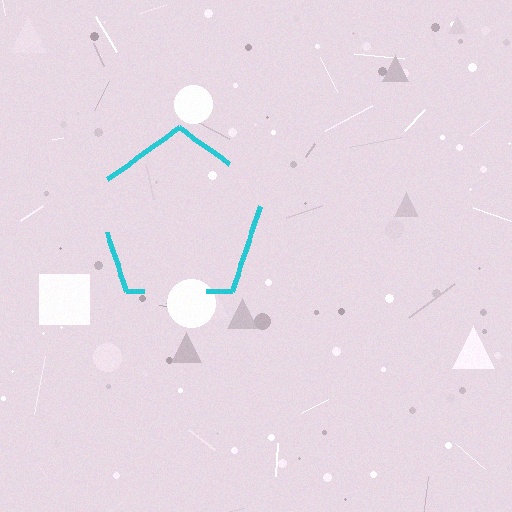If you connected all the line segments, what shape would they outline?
They would outline a pentagon.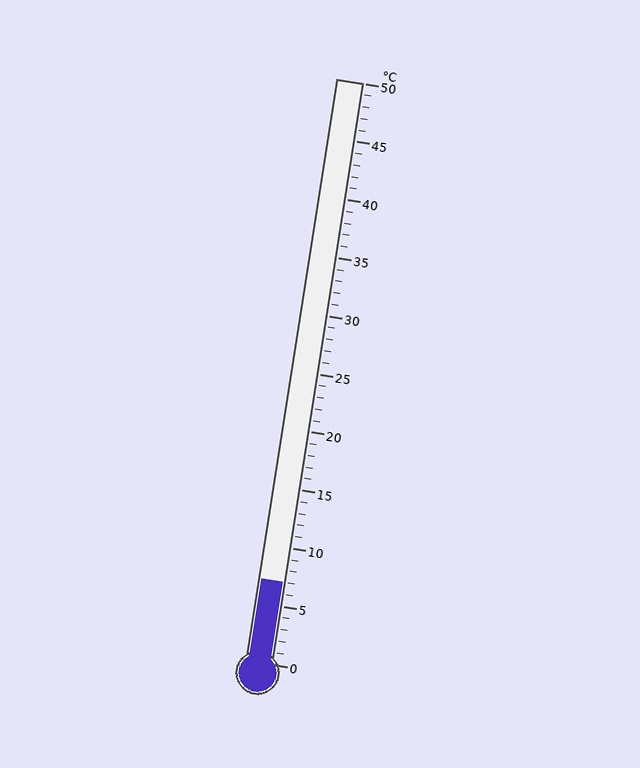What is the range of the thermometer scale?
The thermometer scale ranges from 0°C to 50°C.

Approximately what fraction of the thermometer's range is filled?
The thermometer is filled to approximately 15% of its range.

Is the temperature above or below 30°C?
The temperature is below 30°C.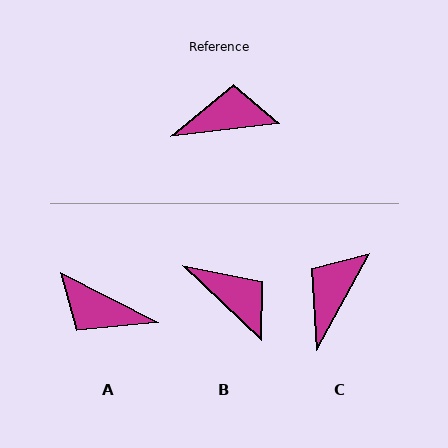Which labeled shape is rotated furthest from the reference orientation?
A, about 147 degrees away.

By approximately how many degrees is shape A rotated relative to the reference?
Approximately 147 degrees counter-clockwise.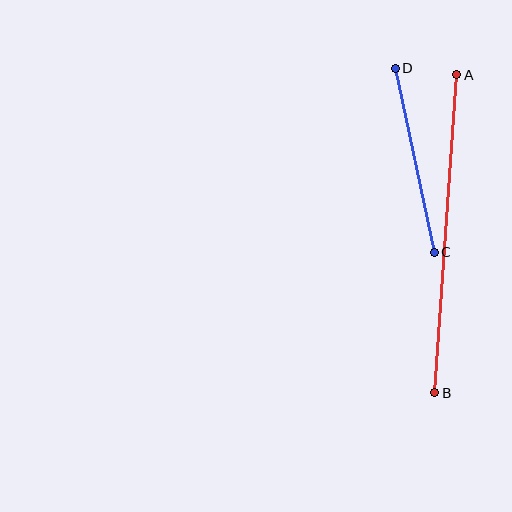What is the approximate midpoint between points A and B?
The midpoint is at approximately (446, 234) pixels.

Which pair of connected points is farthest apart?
Points A and B are farthest apart.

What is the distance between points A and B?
The distance is approximately 319 pixels.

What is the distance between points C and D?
The distance is approximately 188 pixels.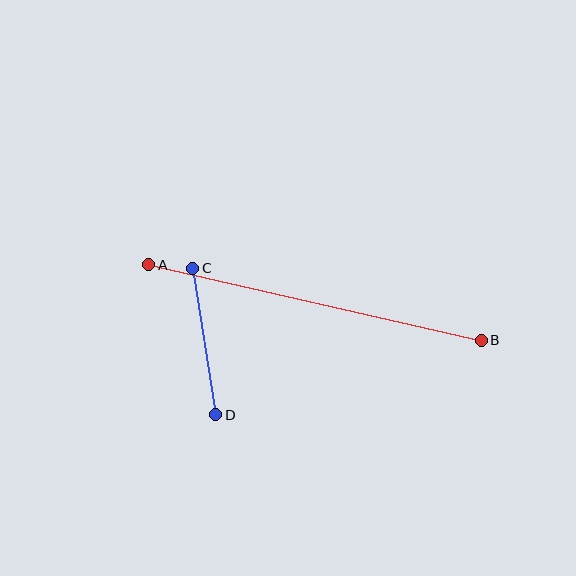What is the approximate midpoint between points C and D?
The midpoint is at approximately (204, 341) pixels.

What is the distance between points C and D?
The distance is approximately 149 pixels.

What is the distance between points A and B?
The distance is approximately 341 pixels.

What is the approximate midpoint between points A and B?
The midpoint is at approximately (315, 303) pixels.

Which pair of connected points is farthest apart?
Points A and B are farthest apart.